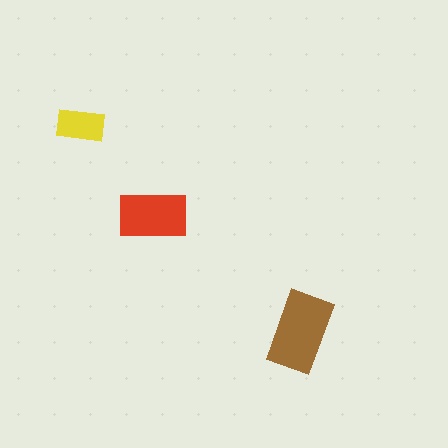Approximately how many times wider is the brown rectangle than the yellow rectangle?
About 1.5 times wider.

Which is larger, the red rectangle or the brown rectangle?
The brown one.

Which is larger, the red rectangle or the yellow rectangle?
The red one.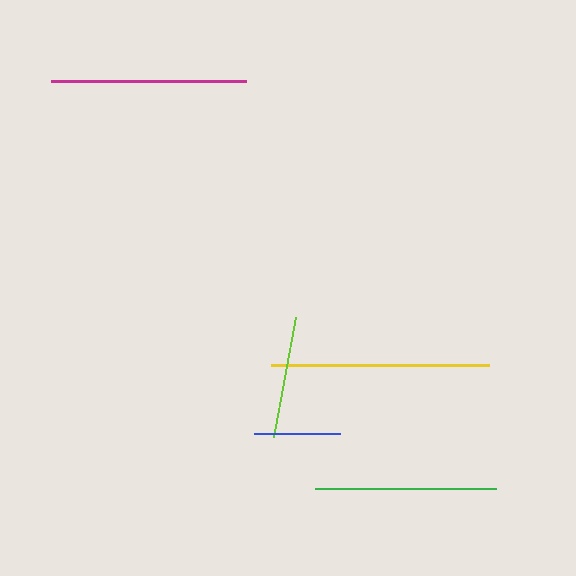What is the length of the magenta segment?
The magenta segment is approximately 195 pixels long.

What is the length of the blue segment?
The blue segment is approximately 86 pixels long.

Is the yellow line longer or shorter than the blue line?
The yellow line is longer than the blue line.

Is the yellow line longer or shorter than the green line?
The yellow line is longer than the green line.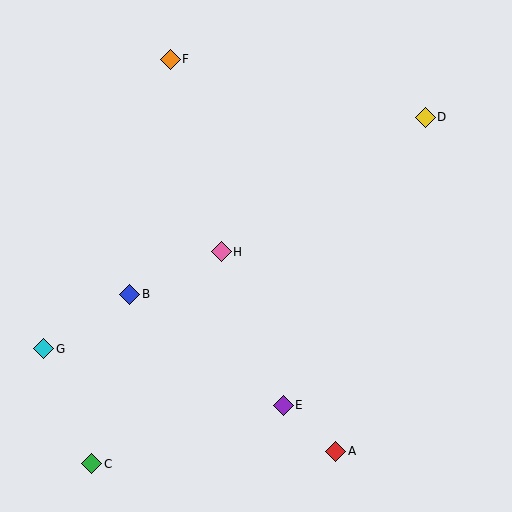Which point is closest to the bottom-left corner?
Point C is closest to the bottom-left corner.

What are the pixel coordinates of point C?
Point C is at (92, 464).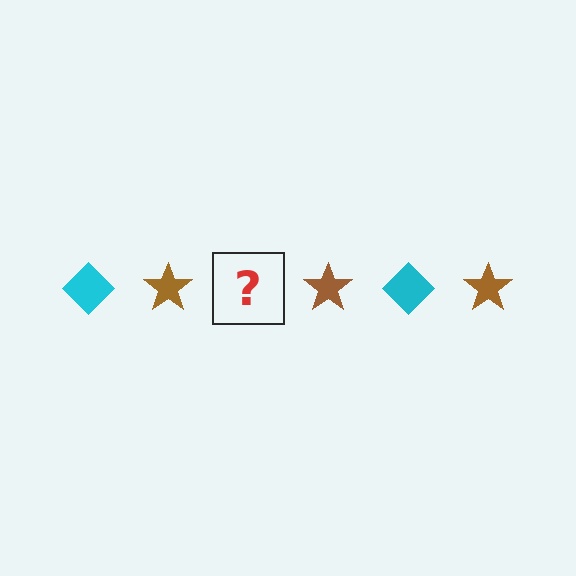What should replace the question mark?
The question mark should be replaced with a cyan diamond.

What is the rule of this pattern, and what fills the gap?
The rule is that the pattern alternates between cyan diamond and brown star. The gap should be filled with a cyan diamond.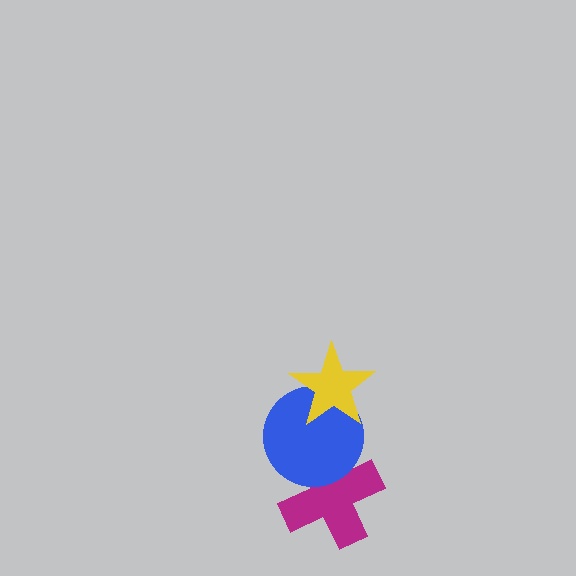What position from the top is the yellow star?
The yellow star is 1st from the top.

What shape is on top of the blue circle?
The yellow star is on top of the blue circle.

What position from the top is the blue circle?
The blue circle is 2nd from the top.